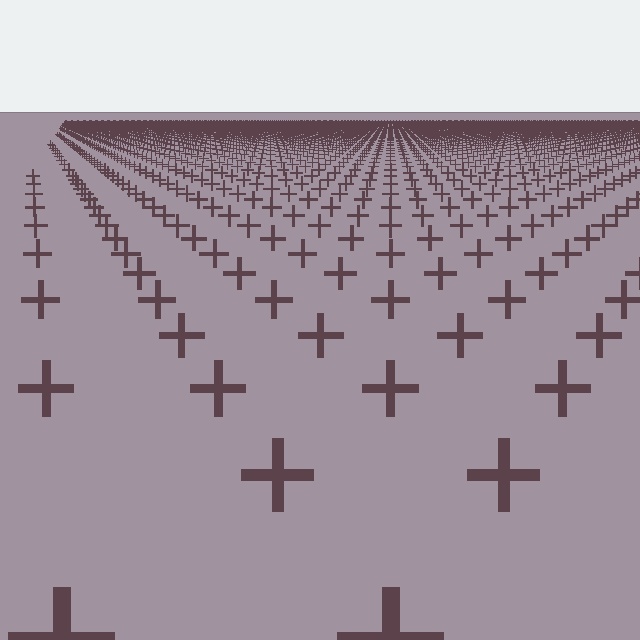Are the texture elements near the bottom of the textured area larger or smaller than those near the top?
Larger. Near the bottom, elements are closer to the viewer and appear at a bigger on-screen size.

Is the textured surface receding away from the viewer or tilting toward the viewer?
The surface is receding away from the viewer. Texture elements get smaller and denser toward the top.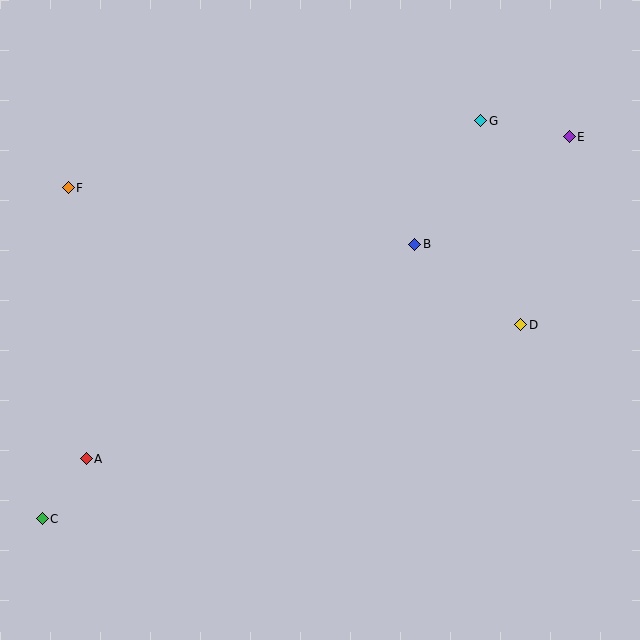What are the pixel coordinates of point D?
Point D is at (521, 325).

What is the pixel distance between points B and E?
The distance between B and E is 188 pixels.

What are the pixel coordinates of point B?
Point B is at (415, 244).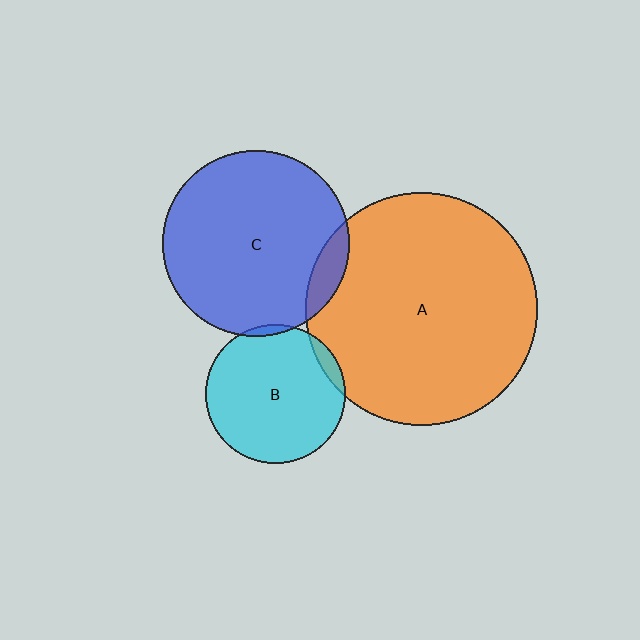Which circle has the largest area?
Circle A (orange).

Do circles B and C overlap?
Yes.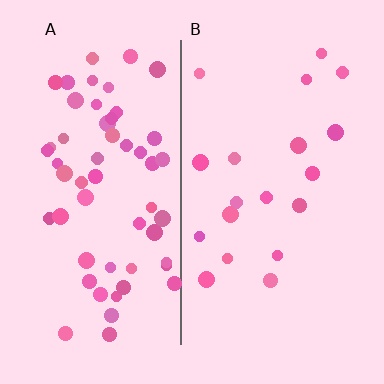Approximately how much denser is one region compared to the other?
Approximately 3.0× — region A over region B.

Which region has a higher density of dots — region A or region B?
A (the left).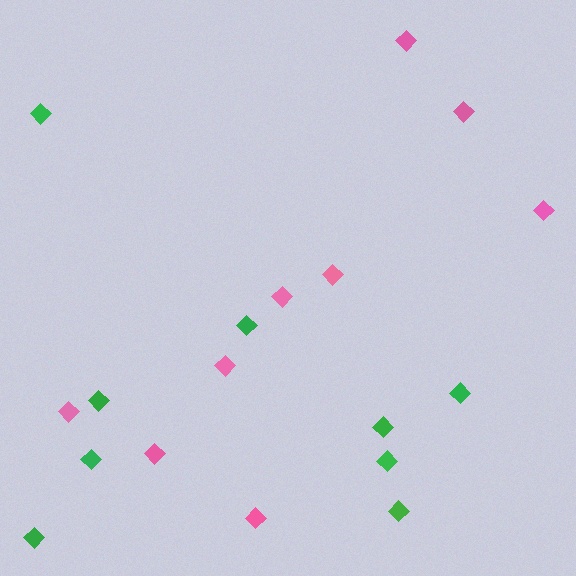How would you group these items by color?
There are 2 groups: one group of green diamonds (9) and one group of pink diamonds (9).